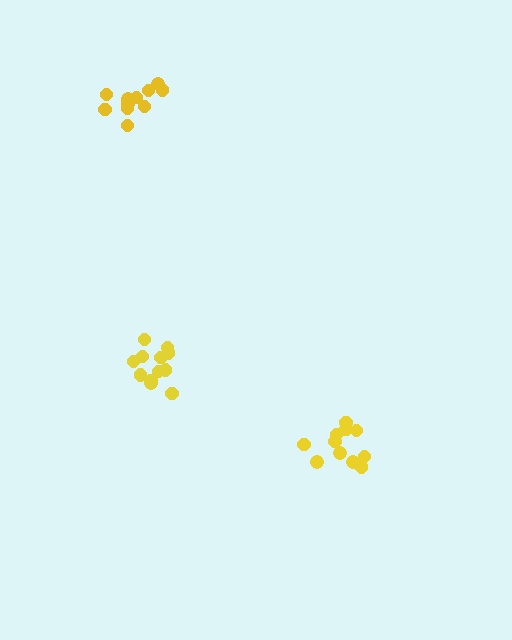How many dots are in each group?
Group 1: 12 dots, Group 2: 12 dots, Group 3: 11 dots (35 total).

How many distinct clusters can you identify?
There are 3 distinct clusters.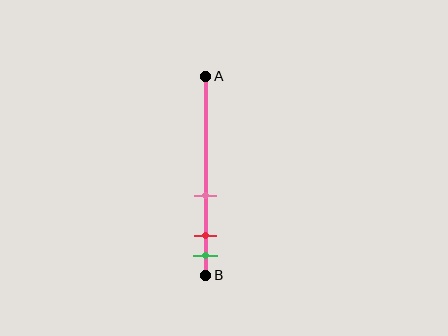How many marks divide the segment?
There are 3 marks dividing the segment.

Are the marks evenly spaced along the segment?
No, the marks are not evenly spaced.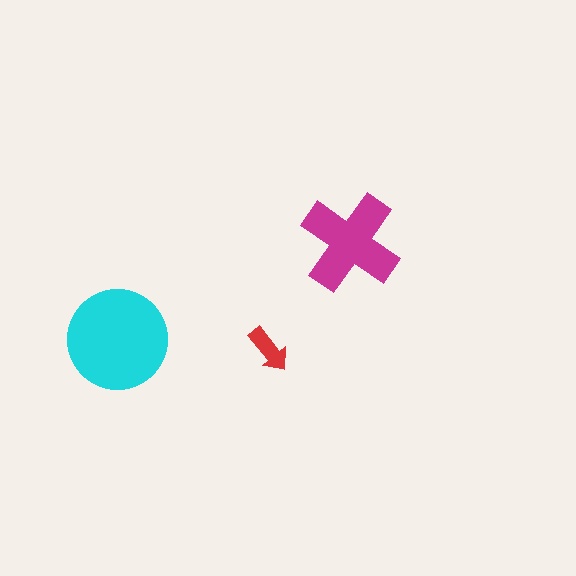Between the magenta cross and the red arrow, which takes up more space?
The magenta cross.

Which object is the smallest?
The red arrow.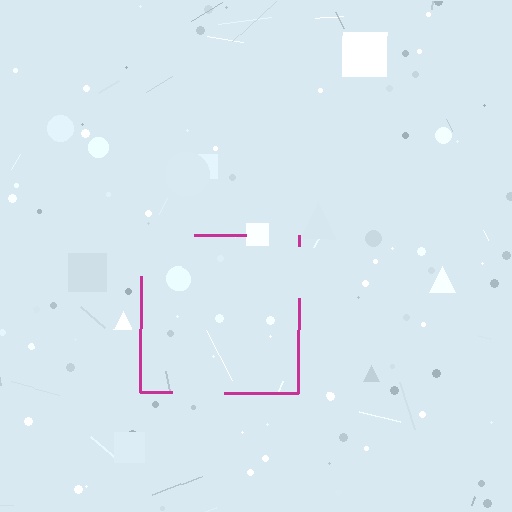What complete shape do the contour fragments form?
The contour fragments form a square.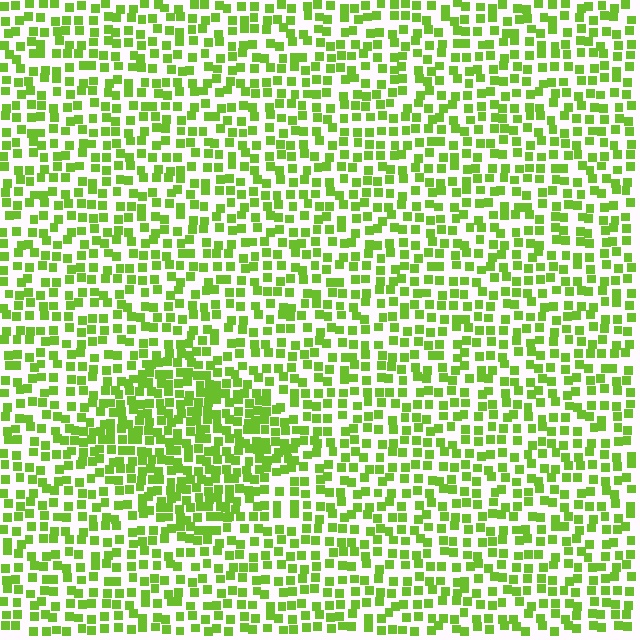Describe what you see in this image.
The image contains small lime elements arranged at two different densities. A diamond-shaped region is visible where the elements are more densely packed than the surrounding area.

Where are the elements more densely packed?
The elements are more densely packed inside the diamond boundary.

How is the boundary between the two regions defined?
The boundary is defined by a change in element density (approximately 1.6x ratio). All elements are the same color, size, and shape.